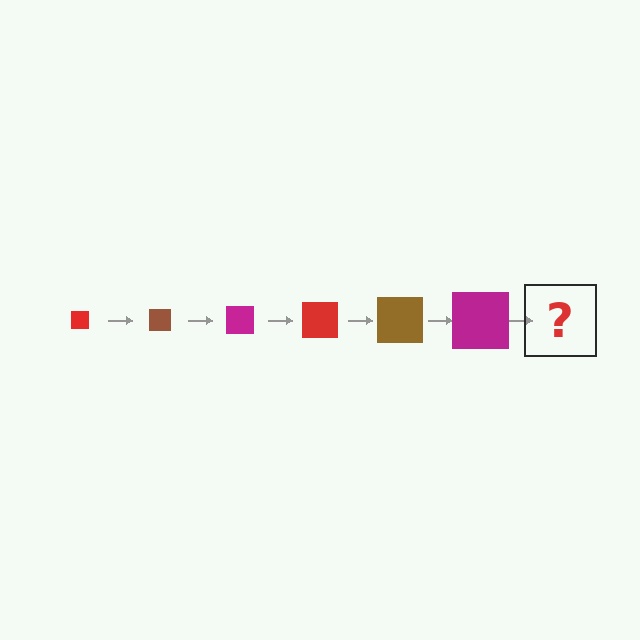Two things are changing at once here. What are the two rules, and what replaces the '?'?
The two rules are that the square grows larger each step and the color cycles through red, brown, and magenta. The '?' should be a red square, larger than the previous one.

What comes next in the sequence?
The next element should be a red square, larger than the previous one.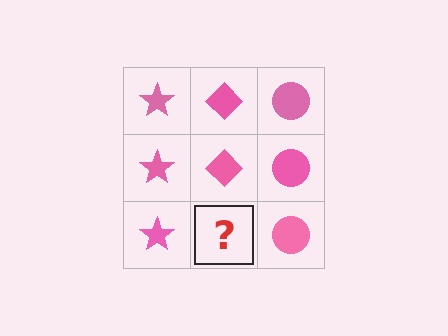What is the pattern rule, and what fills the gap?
The rule is that each column has a consistent shape. The gap should be filled with a pink diamond.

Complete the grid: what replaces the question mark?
The question mark should be replaced with a pink diamond.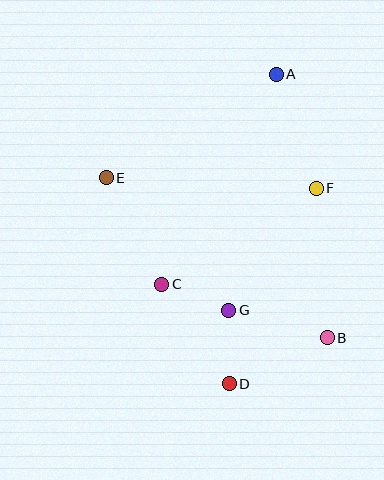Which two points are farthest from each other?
Points A and D are farthest from each other.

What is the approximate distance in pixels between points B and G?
The distance between B and G is approximately 102 pixels.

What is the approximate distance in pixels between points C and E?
The distance between C and E is approximately 120 pixels.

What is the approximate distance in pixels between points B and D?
The distance between B and D is approximately 108 pixels.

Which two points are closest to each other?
Points C and G are closest to each other.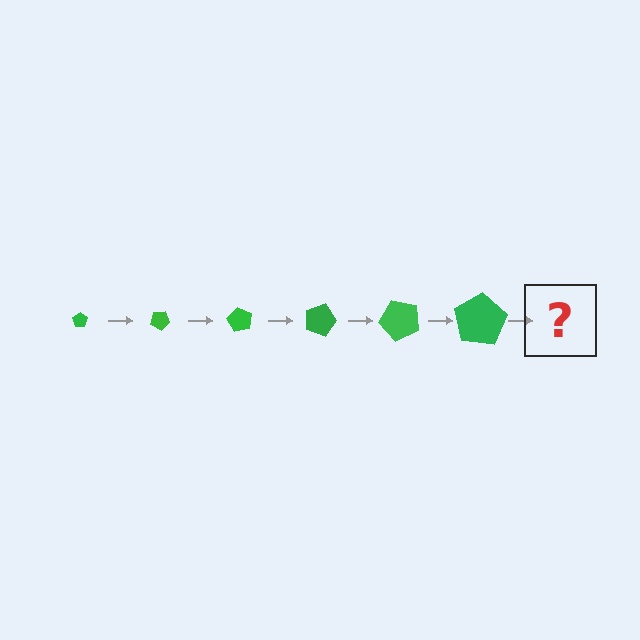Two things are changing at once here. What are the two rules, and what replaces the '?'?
The two rules are that the pentagon grows larger each step and it rotates 30 degrees each step. The '?' should be a pentagon, larger than the previous one and rotated 180 degrees from the start.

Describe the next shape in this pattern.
It should be a pentagon, larger than the previous one and rotated 180 degrees from the start.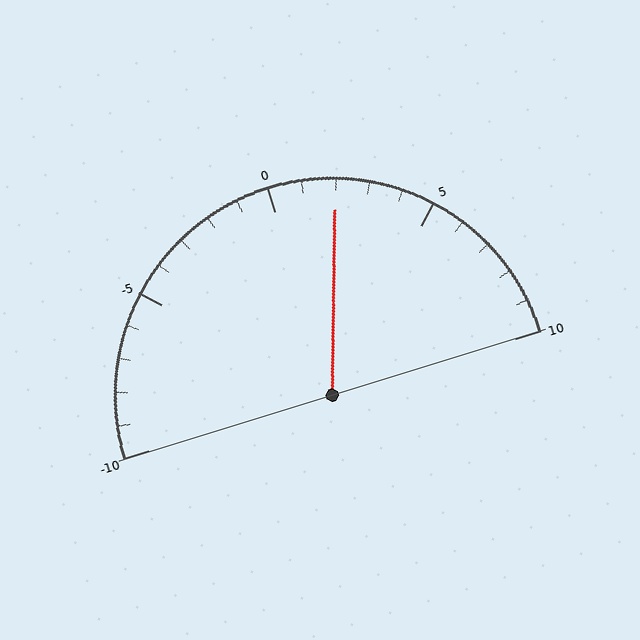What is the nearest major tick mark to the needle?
The nearest major tick mark is 0.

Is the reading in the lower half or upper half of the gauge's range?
The reading is in the upper half of the range (-10 to 10).